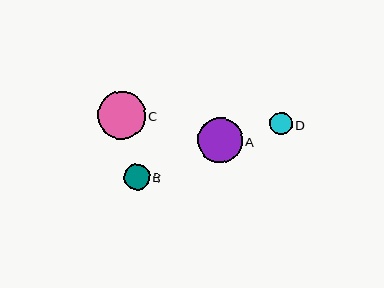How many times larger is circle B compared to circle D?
Circle B is approximately 1.1 times the size of circle D.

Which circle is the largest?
Circle C is the largest with a size of approximately 48 pixels.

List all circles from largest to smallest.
From largest to smallest: C, A, B, D.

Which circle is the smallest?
Circle D is the smallest with a size of approximately 23 pixels.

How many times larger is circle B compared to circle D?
Circle B is approximately 1.1 times the size of circle D.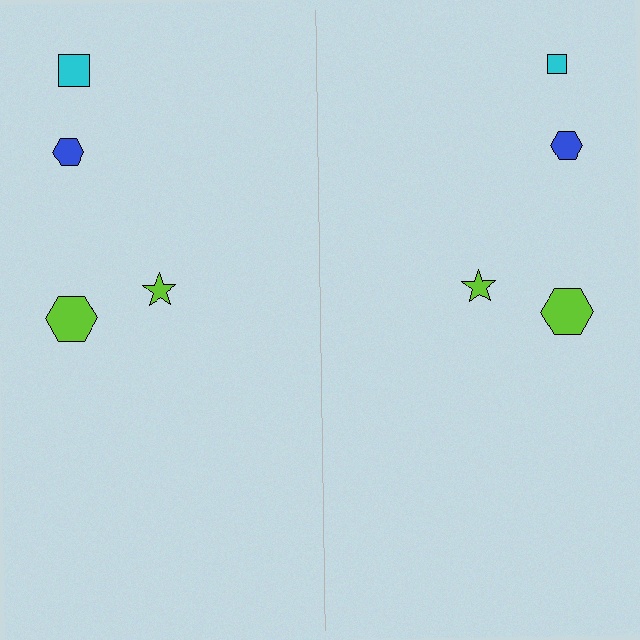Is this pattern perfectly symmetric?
No, the pattern is not perfectly symmetric. The cyan square on the right side has a different size than its mirror counterpart.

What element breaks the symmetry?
The cyan square on the right side has a different size than its mirror counterpart.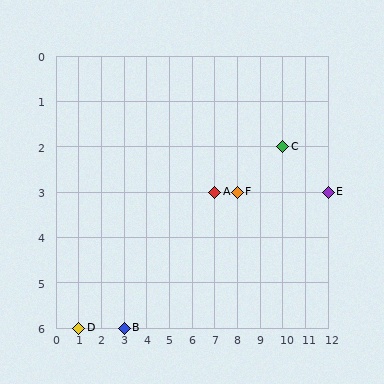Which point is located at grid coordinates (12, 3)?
Point E is at (12, 3).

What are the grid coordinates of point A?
Point A is at grid coordinates (7, 3).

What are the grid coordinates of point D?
Point D is at grid coordinates (1, 6).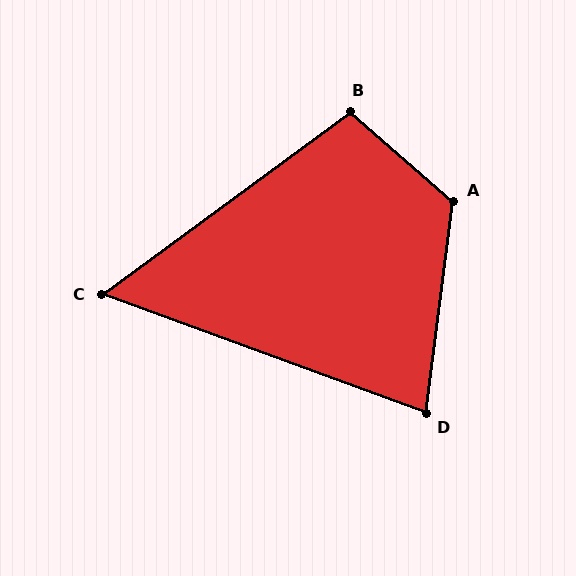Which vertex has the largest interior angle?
A, at approximately 124 degrees.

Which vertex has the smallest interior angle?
C, at approximately 56 degrees.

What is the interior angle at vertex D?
Approximately 77 degrees (acute).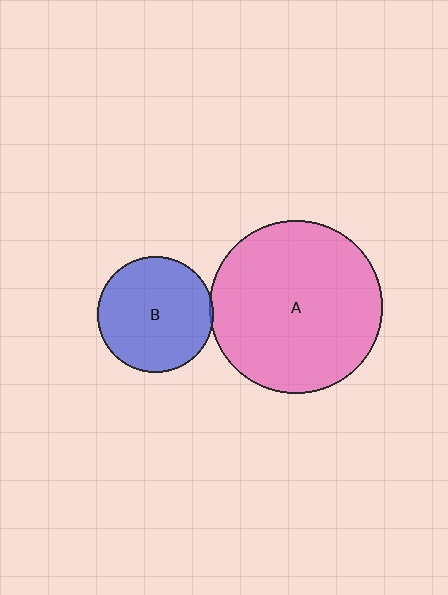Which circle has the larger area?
Circle A (pink).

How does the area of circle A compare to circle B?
Approximately 2.2 times.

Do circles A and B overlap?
Yes.